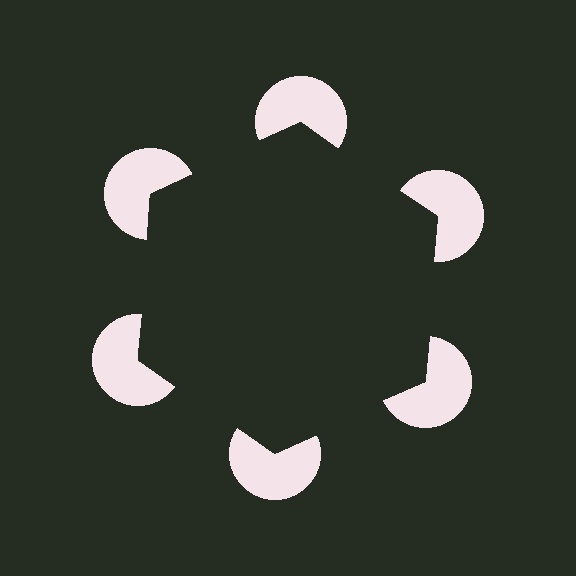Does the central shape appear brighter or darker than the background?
It typically appears slightly darker than the background, even though no actual brightness change is drawn.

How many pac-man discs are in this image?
There are 6 — one at each vertex of the illusory hexagon.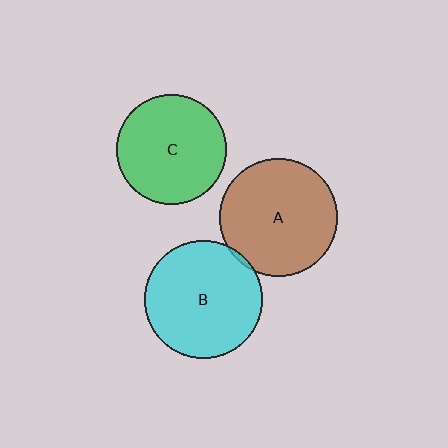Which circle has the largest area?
Circle A (brown).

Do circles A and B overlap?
Yes.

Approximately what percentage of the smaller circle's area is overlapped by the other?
Approximately 5%.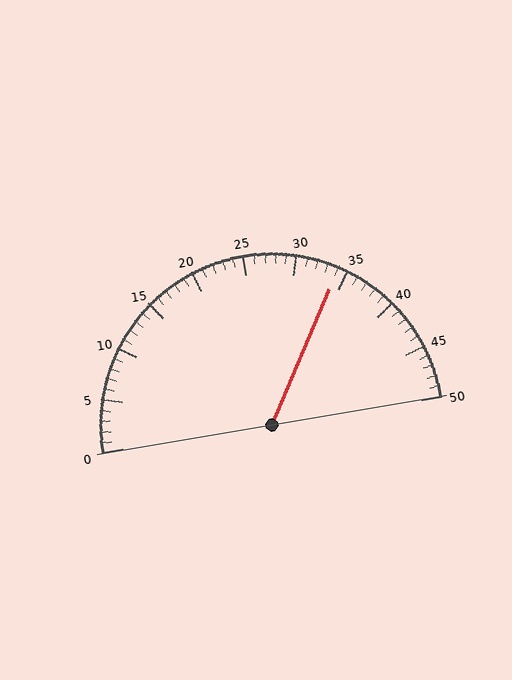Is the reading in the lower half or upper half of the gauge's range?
The reading is in the upper half of the range (0 to 50).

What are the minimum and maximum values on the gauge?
The gauge ranges from 0 to 50.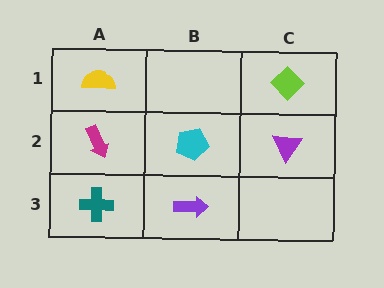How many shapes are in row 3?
2 shapes.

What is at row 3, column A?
A teal cross.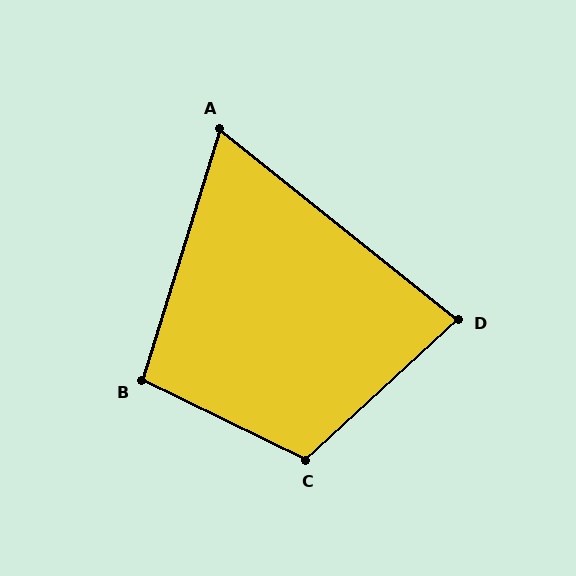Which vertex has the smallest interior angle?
A, at approximately 69 degrees.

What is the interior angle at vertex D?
Approximately 81 degrees (acute).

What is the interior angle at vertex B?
Approximately 99 degrees (obtuse).